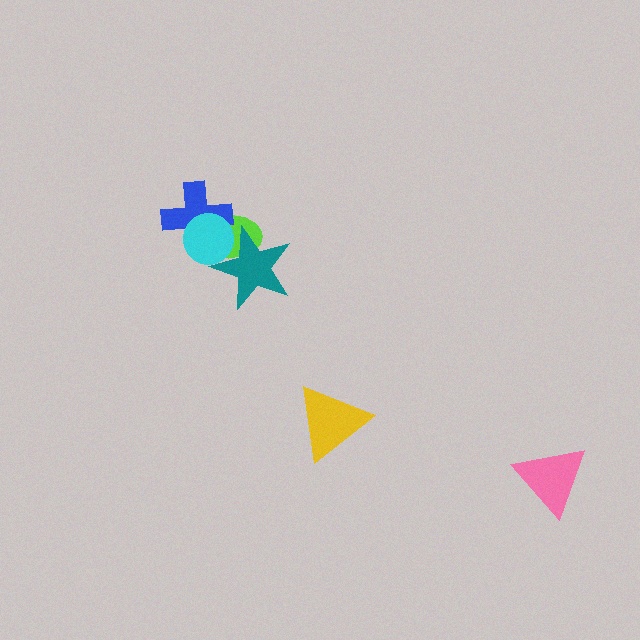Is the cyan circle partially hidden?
Yes, it is partially covered by another shape.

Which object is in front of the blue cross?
The cyan circle is in front of the blue cross.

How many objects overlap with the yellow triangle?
0 objects overlap with the yellow triangle.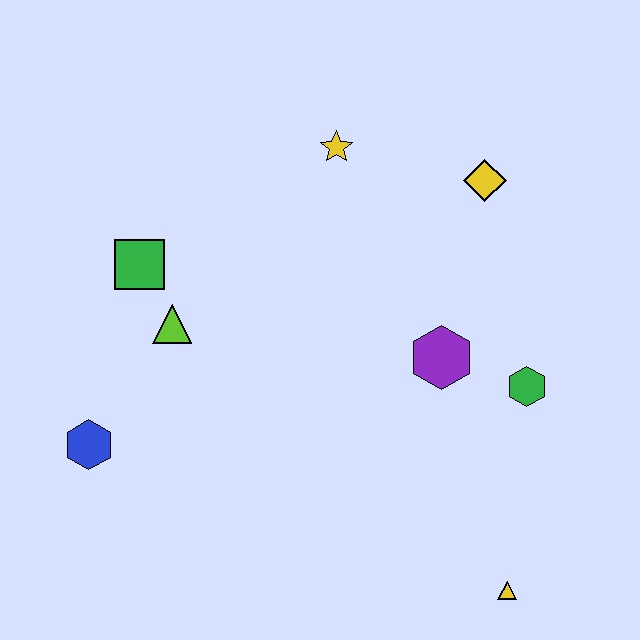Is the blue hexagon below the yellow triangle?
No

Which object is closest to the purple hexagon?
The green hexagon is closest to the purple hexagon.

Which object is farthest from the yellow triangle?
The green square is farthest from the yellow triangle.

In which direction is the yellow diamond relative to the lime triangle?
The yellow diamond is to the right of the lime triangle.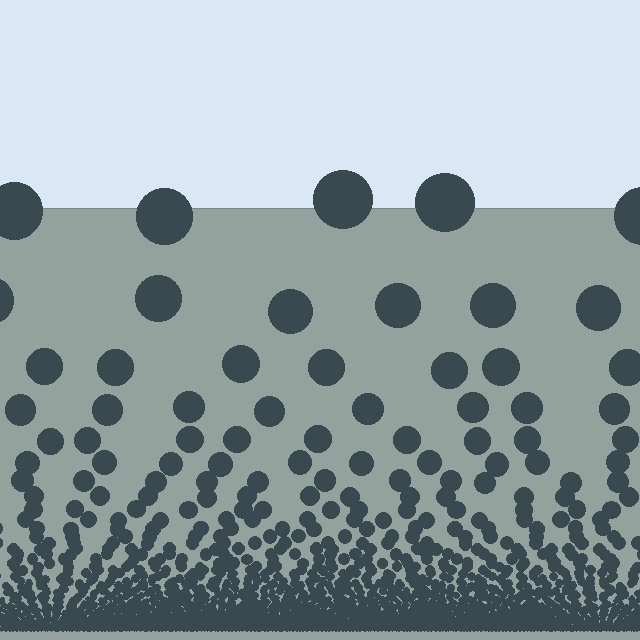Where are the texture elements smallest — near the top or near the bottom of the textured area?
Near the bottom.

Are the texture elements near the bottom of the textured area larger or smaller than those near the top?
Smaller. The gradient is inverted — elements near the bottom are smaller and denser.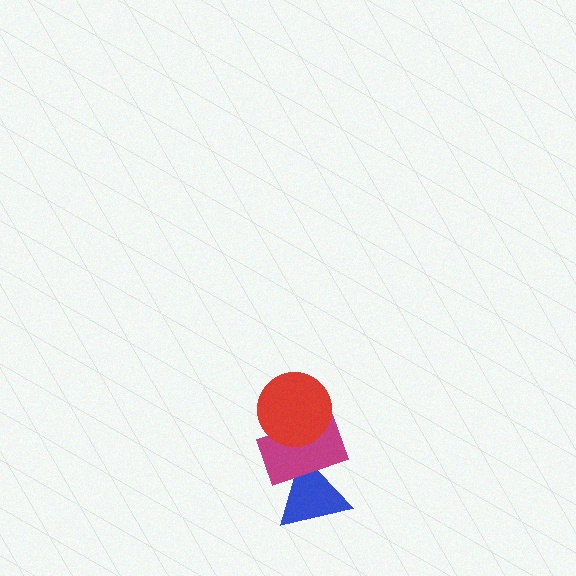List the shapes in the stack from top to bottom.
From top to bottom: the red circle, the magenta rectangle, the blue triangle.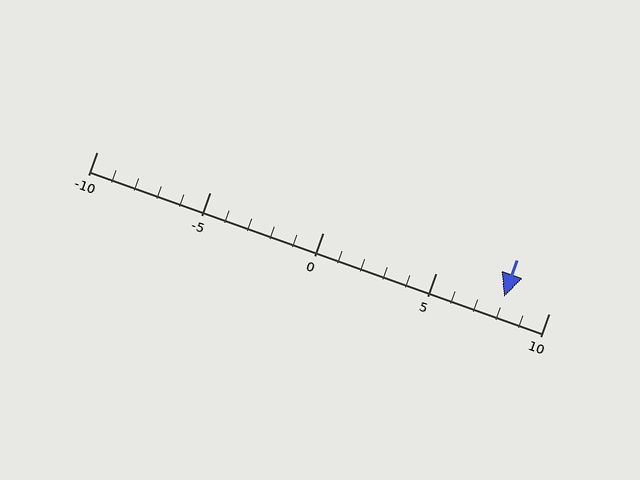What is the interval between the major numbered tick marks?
The major tick marks are spaced 5 units apart.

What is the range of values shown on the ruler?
The ruler shows values from -10 to 10.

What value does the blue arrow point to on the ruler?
The blue arrow points to approximately 8.